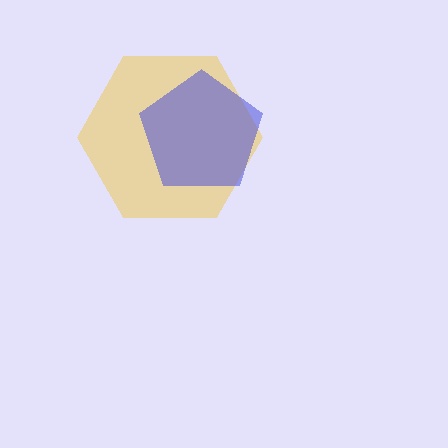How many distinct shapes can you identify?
There are 2 distinct shapes: a yellow hexagon, a blue pentagon.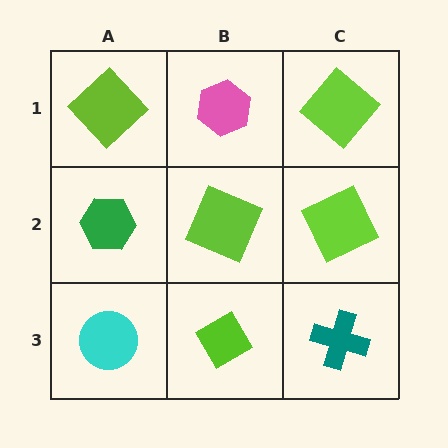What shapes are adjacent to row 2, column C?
A lime diamond (row 1, column C), a teal cross (row 3, column C), a lime square (row 2, column B).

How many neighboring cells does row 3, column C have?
2.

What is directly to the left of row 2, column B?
A green hexagon.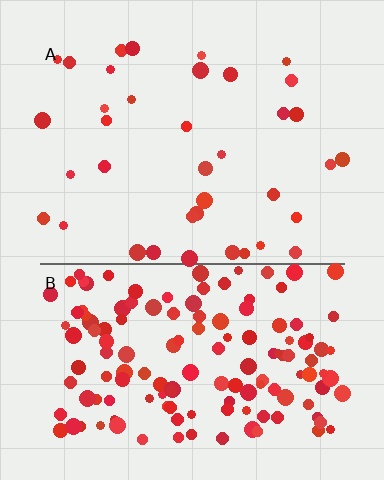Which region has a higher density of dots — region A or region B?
B (the bottom).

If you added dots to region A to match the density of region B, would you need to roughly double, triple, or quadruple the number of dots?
Approximately quadruple.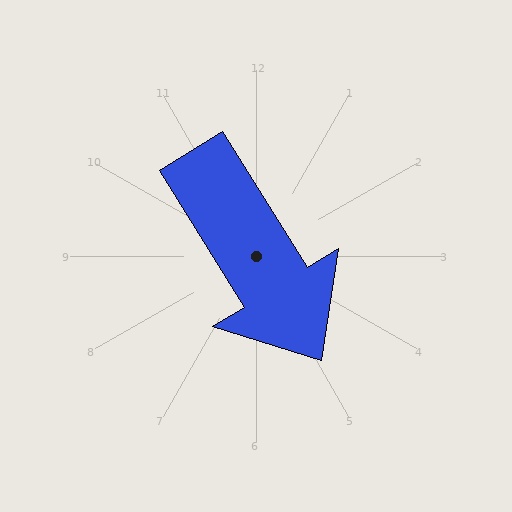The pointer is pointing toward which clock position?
Roughly 5 o'clock.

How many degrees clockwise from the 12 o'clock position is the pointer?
Approximately 148 degrees.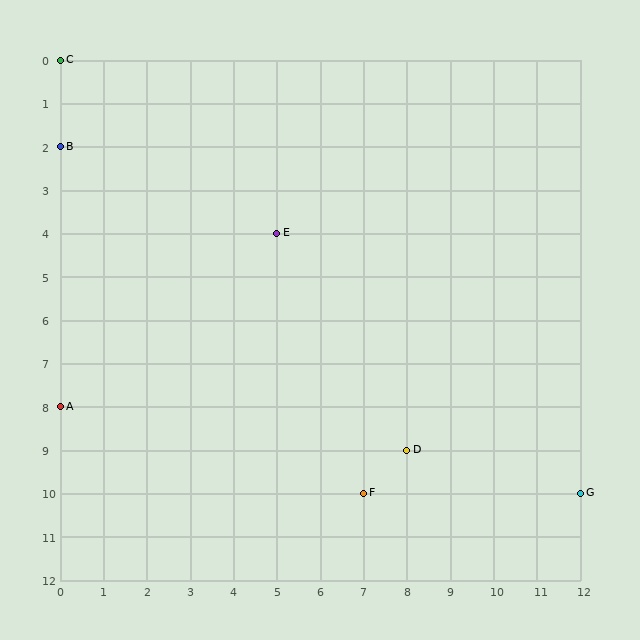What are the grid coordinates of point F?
Point F is at grid coordinates (7, 10).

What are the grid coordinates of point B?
Point B is at grid coordinates (0, 2).